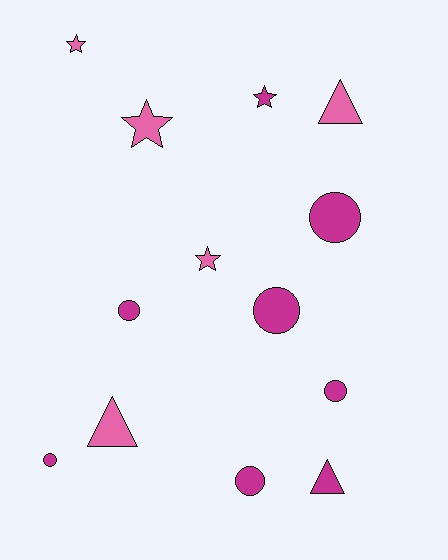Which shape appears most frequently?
Circle, with 6 objects.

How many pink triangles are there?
There are 2 pink triangles.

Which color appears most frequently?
Magenta, with 8 objects.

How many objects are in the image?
There are 13 objects.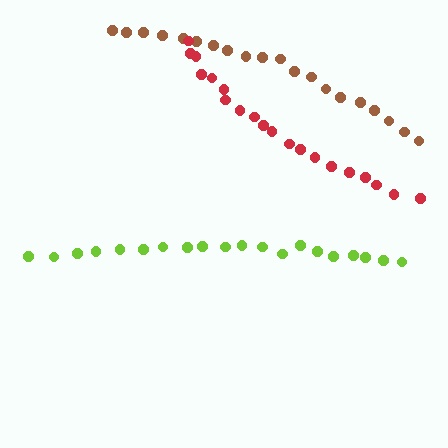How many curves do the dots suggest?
There are 3 distinct paths.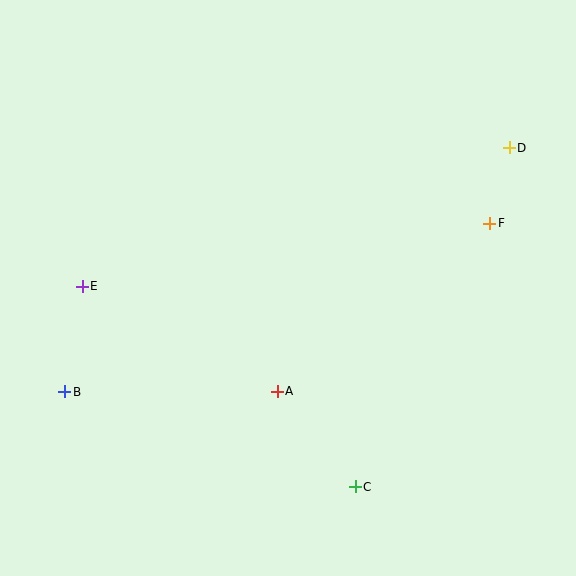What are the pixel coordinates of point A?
Point A is at (277, 391).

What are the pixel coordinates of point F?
Point F is at (489, 223).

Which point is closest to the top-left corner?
Point E is closest to the top-left corner.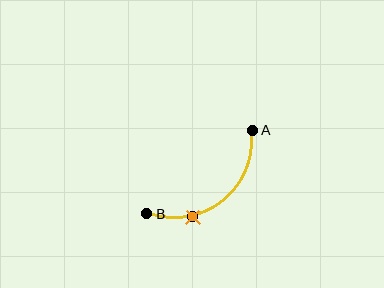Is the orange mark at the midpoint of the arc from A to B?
No. The orange mark lies on the arc but is closer to endpoint B. The arc midpoint would be at the point on the curve equidistant along the arc from both A and B.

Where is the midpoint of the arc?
The arc midpoint is the point on the curve farthest from the straight line joining A and B. It sits below and to the right of that line.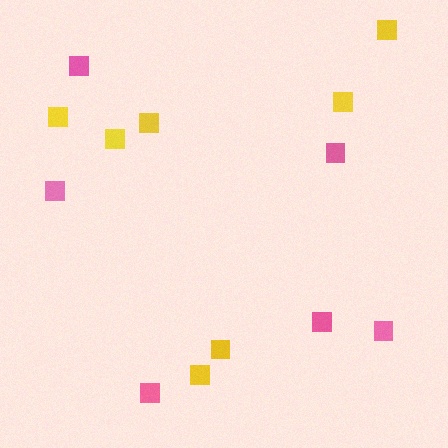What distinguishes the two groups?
There are 2 groups: one group of yellow squares (7) and one group of pink squares (6).